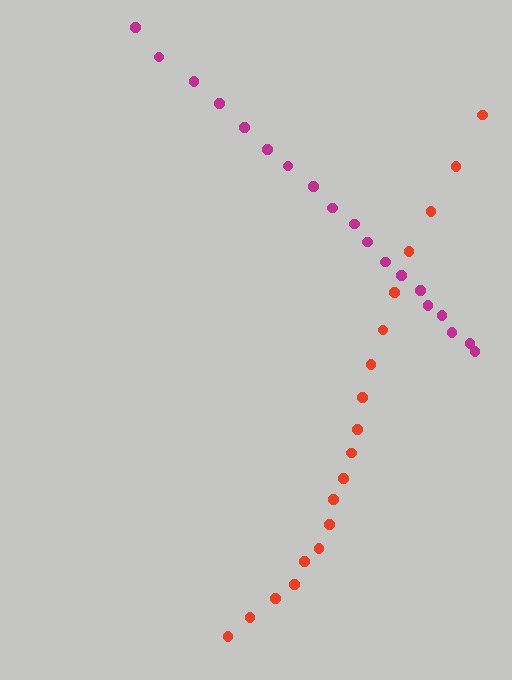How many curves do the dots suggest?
There are 2 distinct paths.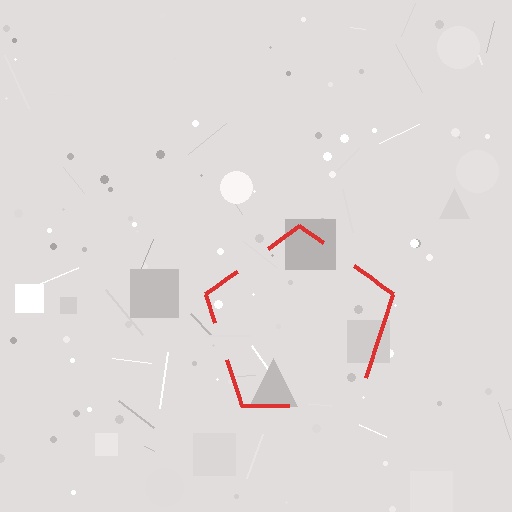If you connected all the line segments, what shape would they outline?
They would outline a pentagon.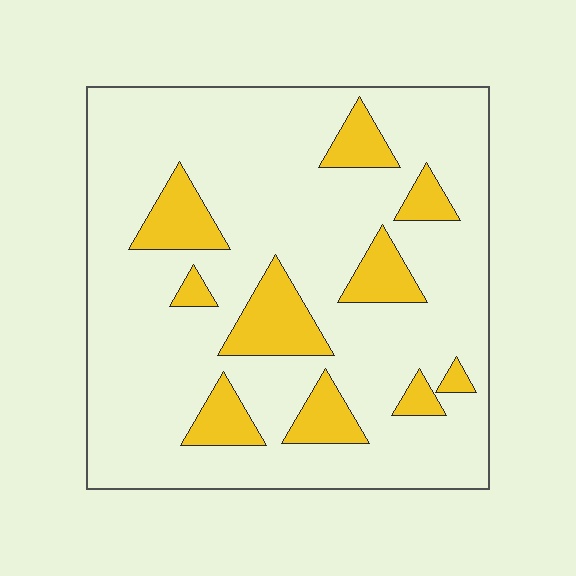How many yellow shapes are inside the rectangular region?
10.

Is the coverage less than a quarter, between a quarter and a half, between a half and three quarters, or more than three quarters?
Less than a quarter.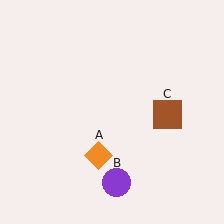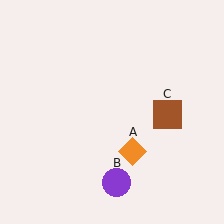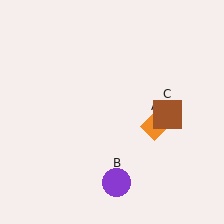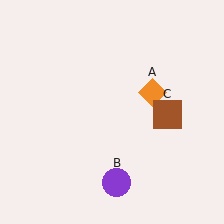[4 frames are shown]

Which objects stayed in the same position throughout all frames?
Purple circle (object B) and brown square (object C) remained stationary.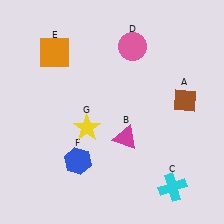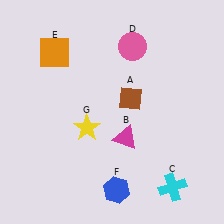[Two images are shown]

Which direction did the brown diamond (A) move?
The brown diamond (A) moved left.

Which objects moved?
The objects that moved are: the brown diamond (A), the blue hexagon (F).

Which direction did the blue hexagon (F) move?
The blue hexagon (F) moved right.